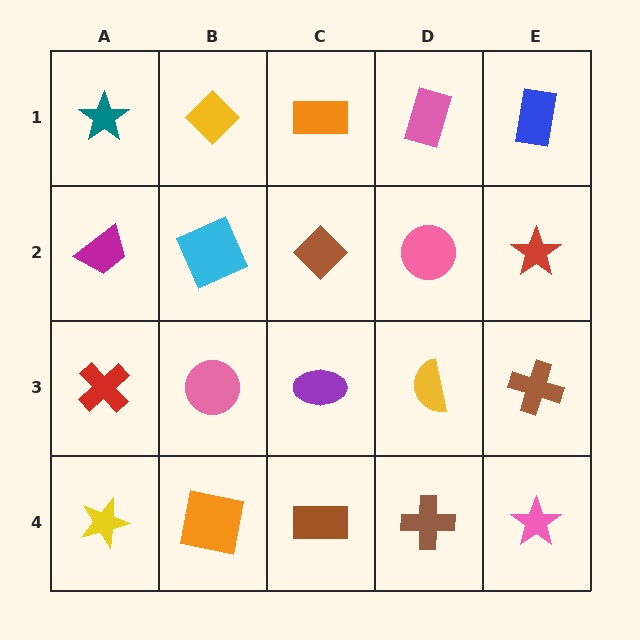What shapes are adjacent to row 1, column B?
A cyan square (row 2, column B), a teal star (row 1, column A), an orange rectangle (row 1, column C).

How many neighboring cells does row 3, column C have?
4.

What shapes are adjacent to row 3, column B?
A cyan square (row 2, column B), an orange square (row 4, column B), a red cross (row 3, column A), a purple ellipse (row 3, column C).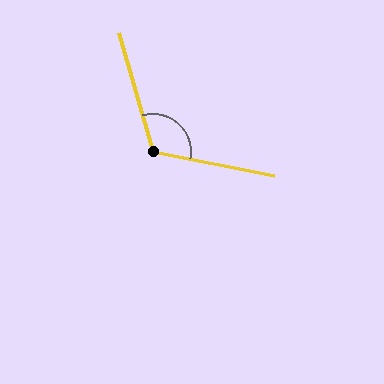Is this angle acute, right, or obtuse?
It is obtuse.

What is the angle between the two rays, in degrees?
Approximately 117 degrees.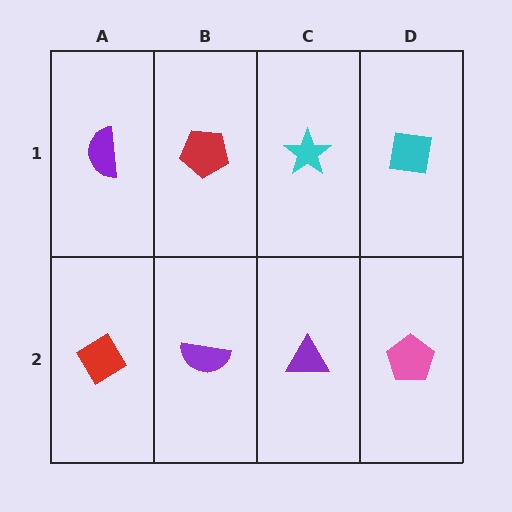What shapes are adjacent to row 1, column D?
A pink pentagon (row 2, column D), a cyan star (row 1, column C).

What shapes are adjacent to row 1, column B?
A purple semicircle (row 2, column B), a purple semicircle (row 1, column A), a cyan star (row 1, column C).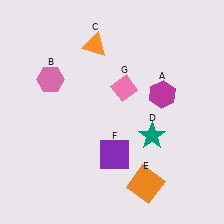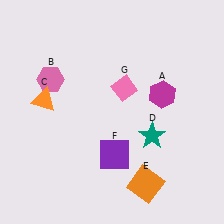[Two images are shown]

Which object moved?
The orange triangle (C) moved down.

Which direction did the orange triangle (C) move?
The orange triangle (C) moved down.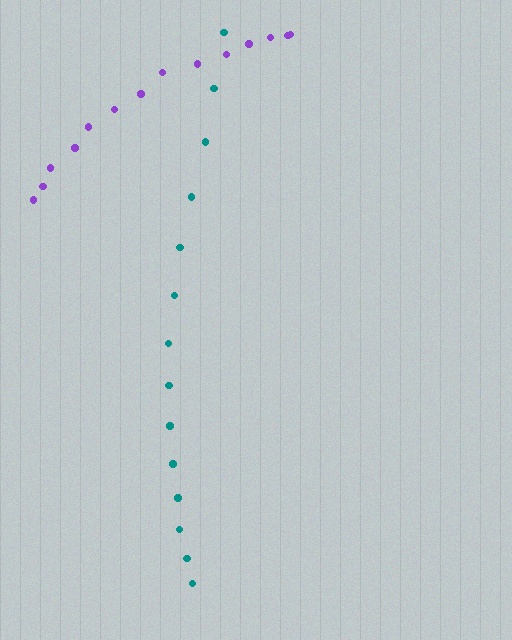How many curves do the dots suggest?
There are 2 distinct paths.